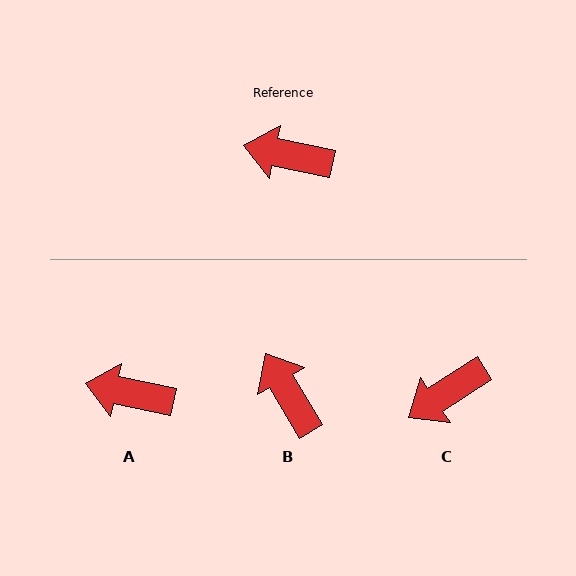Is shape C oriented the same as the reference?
No, it is off by about 45 degrees.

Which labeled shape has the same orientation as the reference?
A.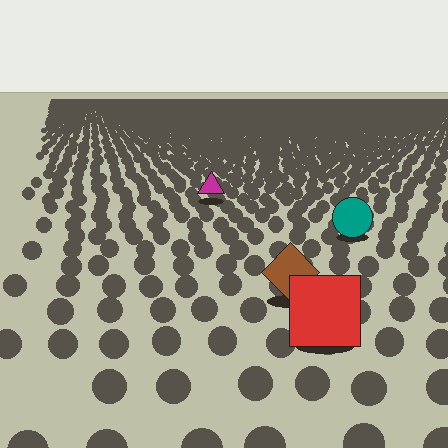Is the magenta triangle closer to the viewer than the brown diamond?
No. The brown diamond is closer — you can tell from the texture gradient: the ground texture is coarser near it.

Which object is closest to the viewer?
The red square is closest. The texture marks near it are larger and more spread out.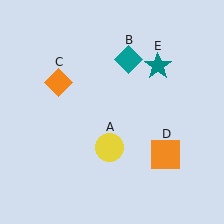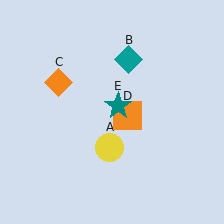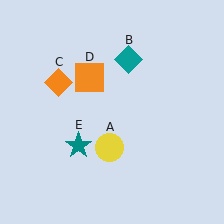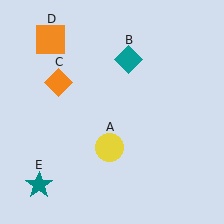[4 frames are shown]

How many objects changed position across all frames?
2 objects changed position: orange square (object D), teal star (object E).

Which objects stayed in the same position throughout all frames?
Yellow circle (object A) and teal diamond (object B) and orange diamond (object C) remained stationary.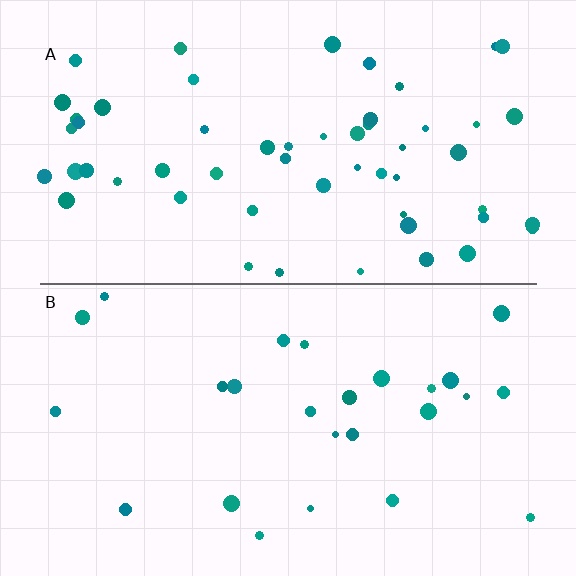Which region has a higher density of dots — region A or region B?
A (the top).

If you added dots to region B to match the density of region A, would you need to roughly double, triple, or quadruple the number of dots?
Approximately double.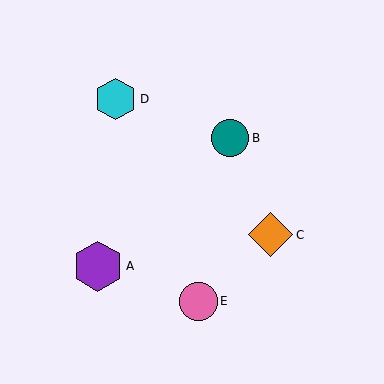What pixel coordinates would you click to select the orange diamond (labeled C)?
Click at (270, 235) to select the orange diamond C.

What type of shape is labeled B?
Shape B is a teal circle.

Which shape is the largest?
The purple hexagon (labeled A) is the largest.